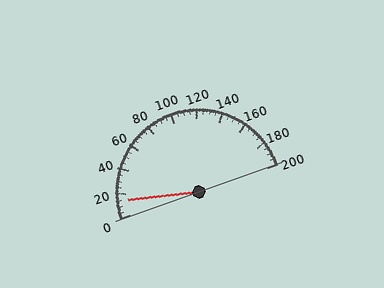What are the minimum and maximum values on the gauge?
The gauge ranges from 0 to 200.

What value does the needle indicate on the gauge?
The needle indicates approximately 15.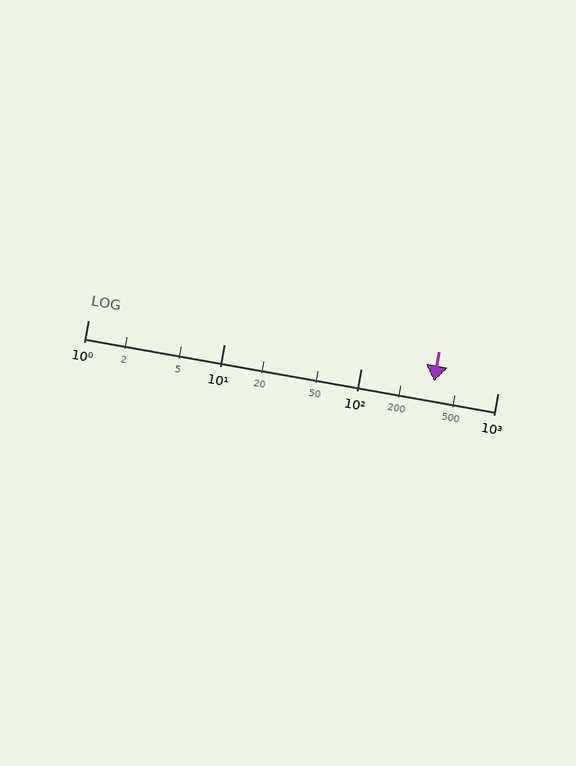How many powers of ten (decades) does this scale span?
The scale spans 3 decades, from 1 to 1000.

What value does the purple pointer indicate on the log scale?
The pointer indicates approximately 340.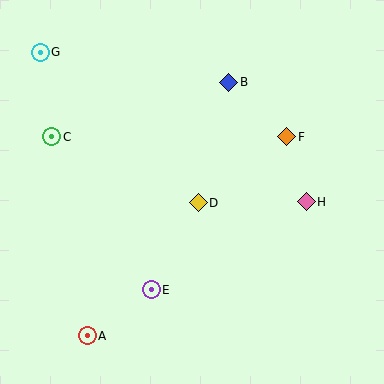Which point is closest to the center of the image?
Point D at (198, 203) is closest to the center.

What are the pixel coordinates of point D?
Point D is at (198, 203).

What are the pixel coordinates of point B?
Point B is at (229, 82).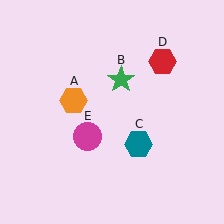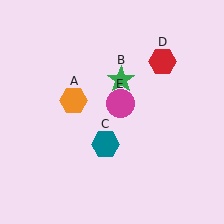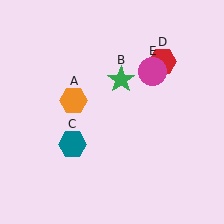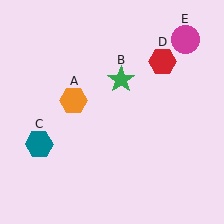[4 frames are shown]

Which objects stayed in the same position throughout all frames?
Orange hexagon (object A) and green star (object B) and red hexagon (object D) remained stationary.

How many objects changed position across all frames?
2 objects changed position: teal hexagon (object C), magenta circle (object E).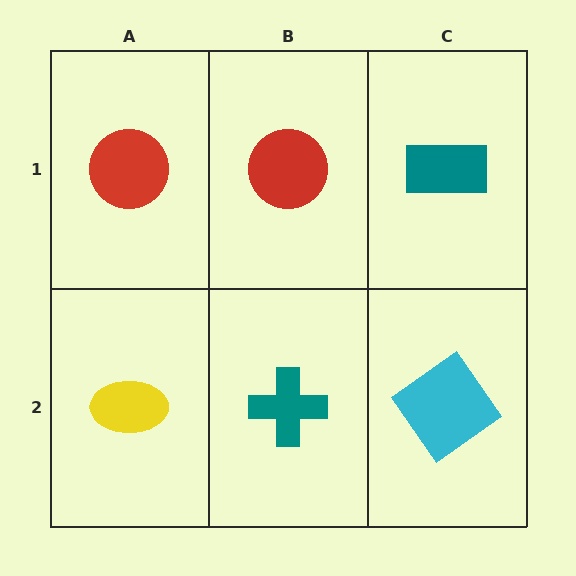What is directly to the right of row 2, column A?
A teal cross.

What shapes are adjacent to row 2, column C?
A teal rectangle (row 1, column C), a teal cross (row 2, column B).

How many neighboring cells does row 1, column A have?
2.